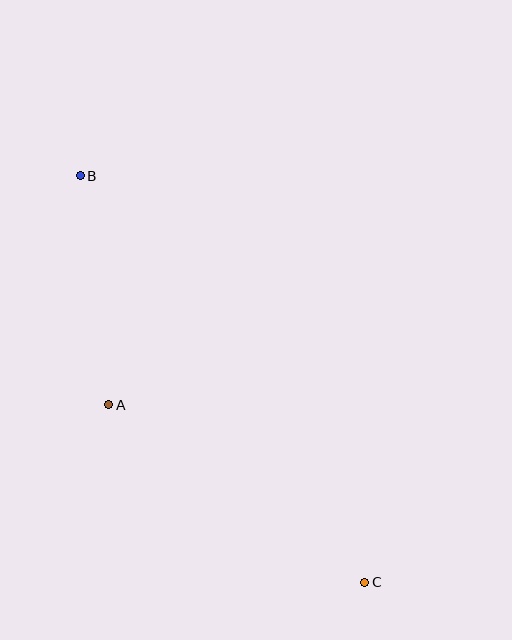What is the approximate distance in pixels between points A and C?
The distance between A and C is approximately 312 pixels.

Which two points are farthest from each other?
Points B and C are farthest from each other.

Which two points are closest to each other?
Points A and B are closest to each other.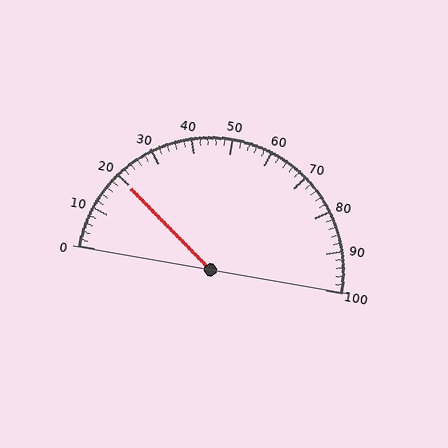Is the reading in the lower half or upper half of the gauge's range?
The reading is in the lower half of the range (0 to 100).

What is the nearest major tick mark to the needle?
The nearest major tick mark is 20.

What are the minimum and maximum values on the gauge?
The gauge ranges from 0 to 100.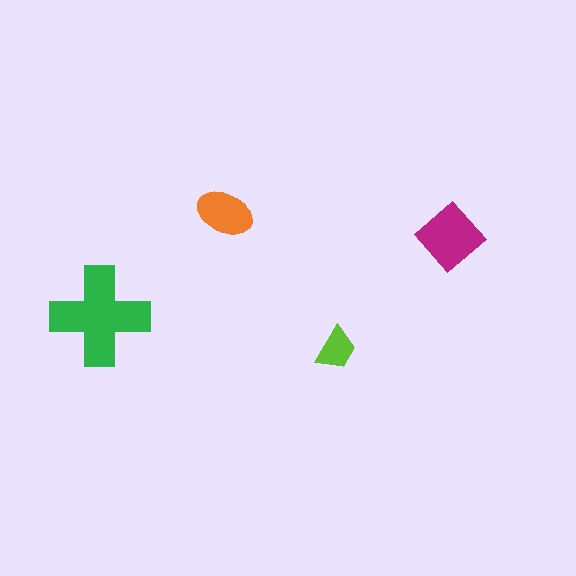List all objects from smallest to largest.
The lime trapezoid, the orange ellipse, the magenta diamond, the green cross.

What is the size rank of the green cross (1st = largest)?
1st.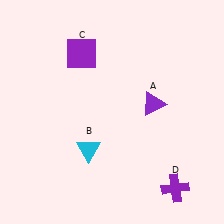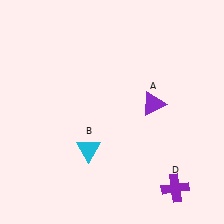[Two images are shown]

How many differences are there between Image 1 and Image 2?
There is 1 difference between the two images.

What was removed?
The purple square (C) was removed in Image 2.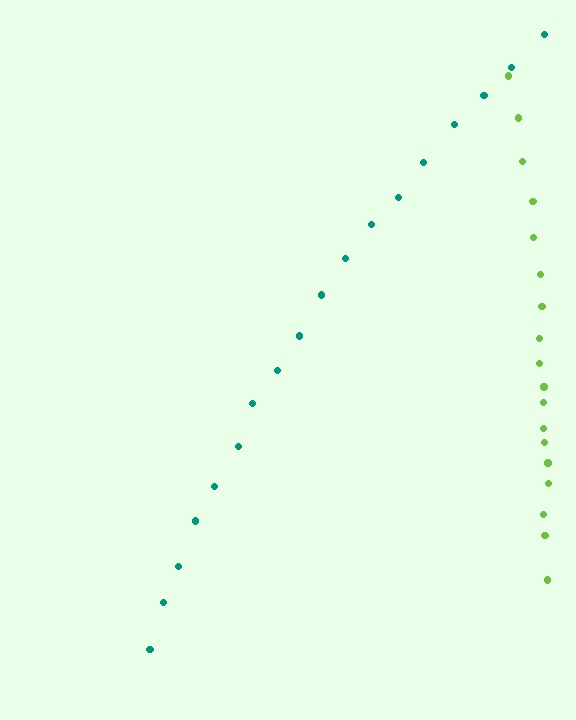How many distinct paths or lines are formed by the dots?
There are 2 distinct paths.